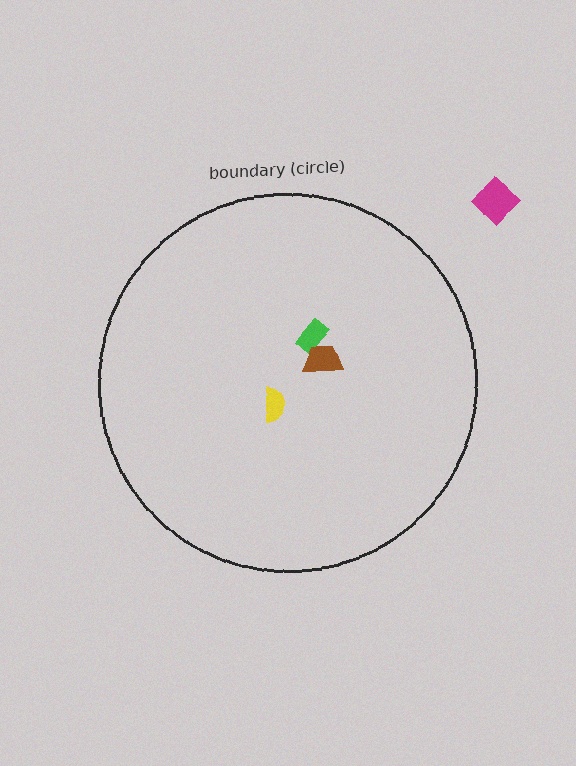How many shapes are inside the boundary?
3 inside, 1 outside.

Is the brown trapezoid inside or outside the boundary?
Inside.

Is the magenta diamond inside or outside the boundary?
Outside.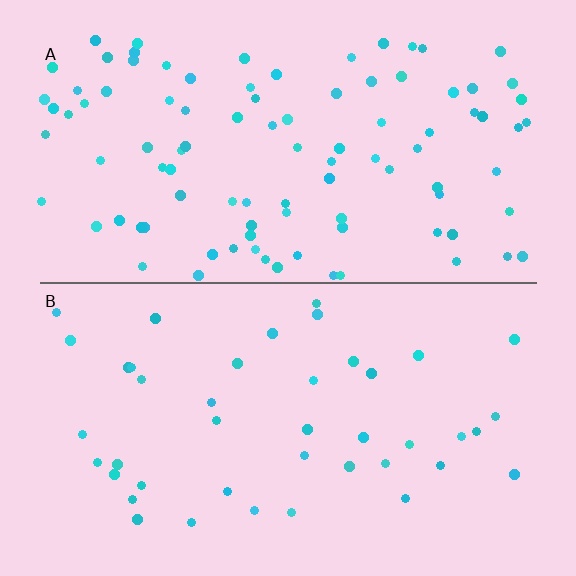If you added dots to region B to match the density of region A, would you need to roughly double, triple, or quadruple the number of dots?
Approximately double.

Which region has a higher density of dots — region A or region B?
A (the top).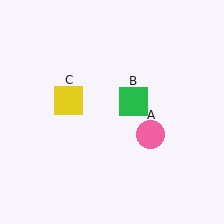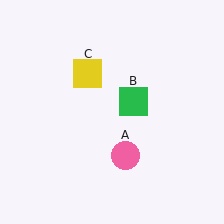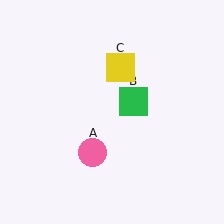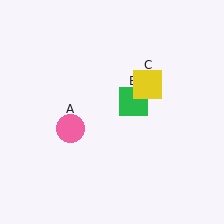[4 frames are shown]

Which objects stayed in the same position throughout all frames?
Green square (object B) remained stationary.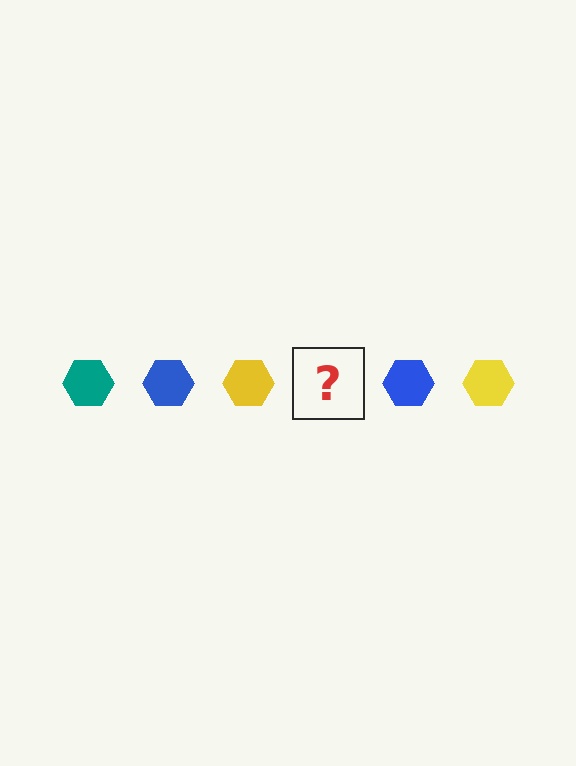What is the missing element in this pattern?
The missing element is a teal hexagon.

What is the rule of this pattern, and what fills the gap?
The rule is that the pattern cycles through teal, blue, yellow hexagons. The gap should be filled with a teal hexagon.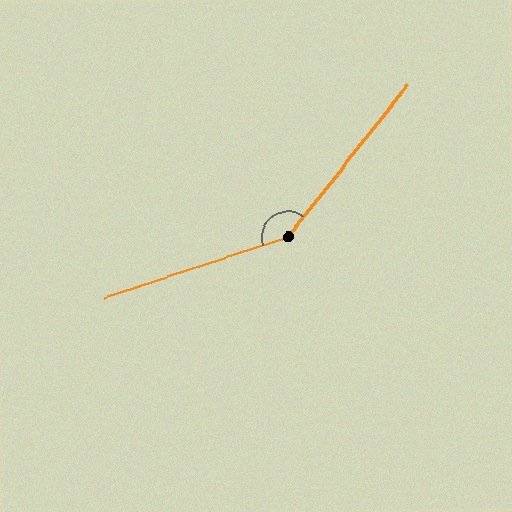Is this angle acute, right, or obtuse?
It is obtuse.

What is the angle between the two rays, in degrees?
Approximately 146 degrees.